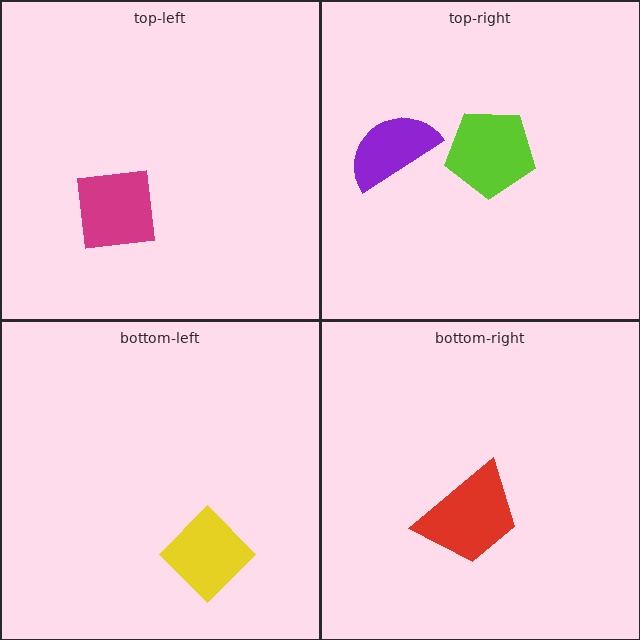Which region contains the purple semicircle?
The top-right region.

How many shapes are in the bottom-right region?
1.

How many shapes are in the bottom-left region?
1.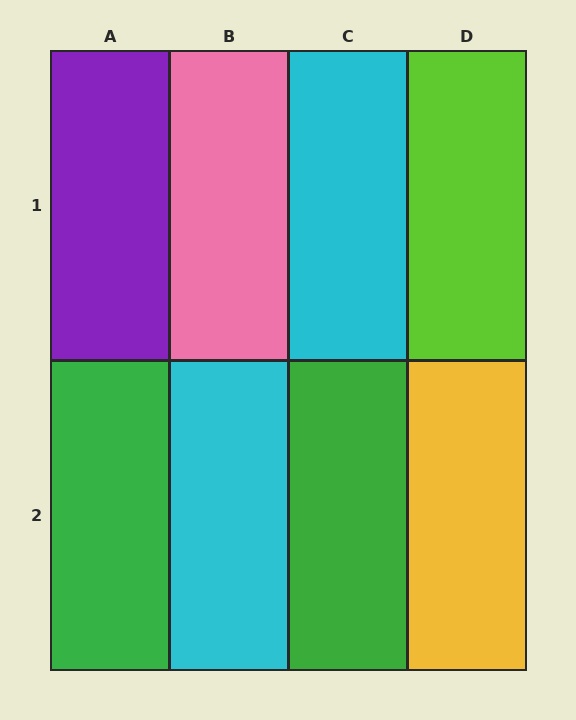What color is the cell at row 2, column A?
Green.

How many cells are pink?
1 cell is pink.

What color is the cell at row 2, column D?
Yellow.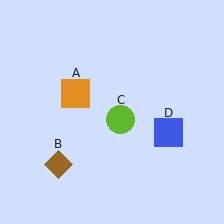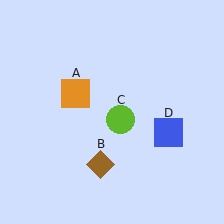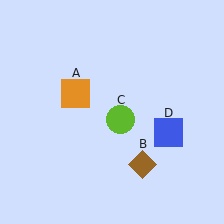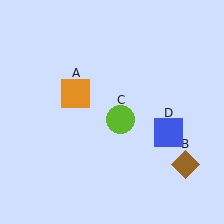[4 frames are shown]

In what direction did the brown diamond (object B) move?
The brown diamond (object B) moved right.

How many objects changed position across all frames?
1 object changed position: brown diamond (object B).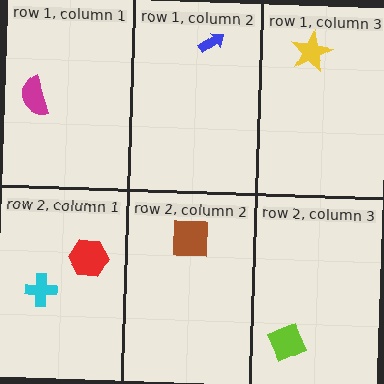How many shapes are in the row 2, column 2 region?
1.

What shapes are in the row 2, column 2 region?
The brown square.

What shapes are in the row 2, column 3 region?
The lime diamond.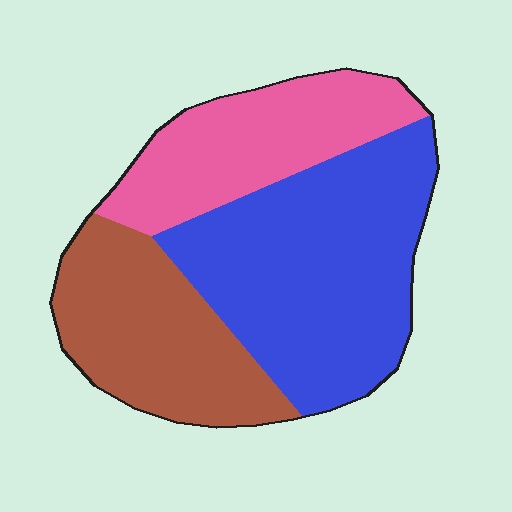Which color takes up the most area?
Blue, at roughly 45%.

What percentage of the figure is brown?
Brown covers roughly 30% of the figure.